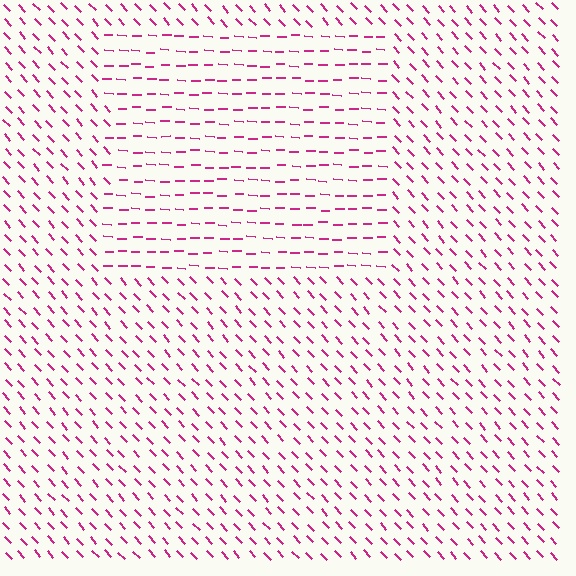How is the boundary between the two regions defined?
The boundary is defined purely by a change in line orientation (approximately 45 degrees difference). All lines are the same color and thickness.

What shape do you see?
I see a rectangle.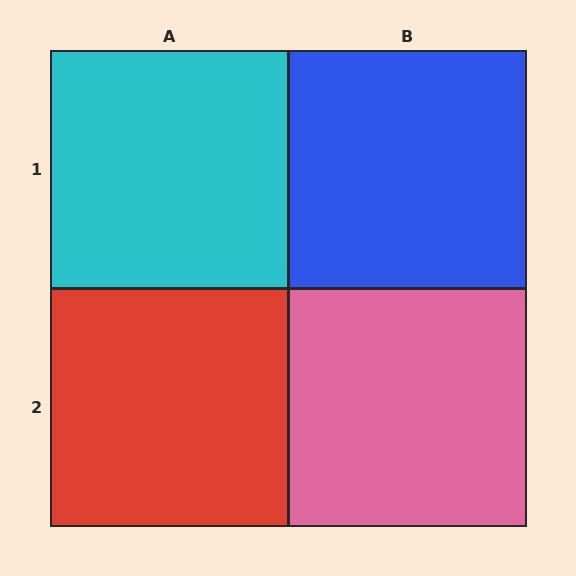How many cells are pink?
1 cell is pink.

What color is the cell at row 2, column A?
Red.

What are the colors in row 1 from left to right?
Cyan, blue.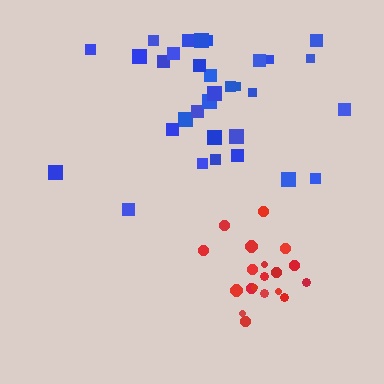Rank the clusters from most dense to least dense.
red, blue.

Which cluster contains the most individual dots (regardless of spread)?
Blue (33).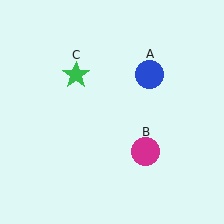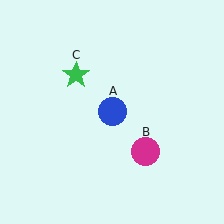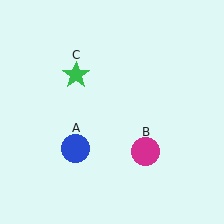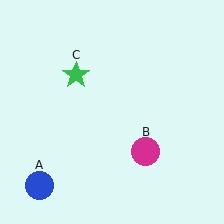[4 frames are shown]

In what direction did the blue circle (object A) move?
The blue circle (object A) moved down and to the left.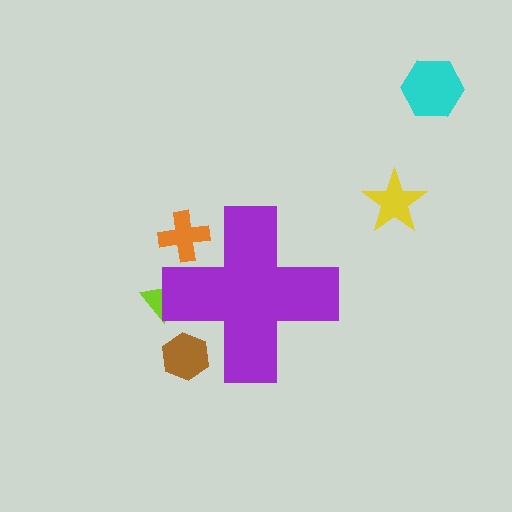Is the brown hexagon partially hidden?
Yes, the brown hexagon is partially hidden behind the purple cross.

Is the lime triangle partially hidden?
Yes, the lime triangle is partially hidden behind the purple cross.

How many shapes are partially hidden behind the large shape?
3 shapes are partially hidden.